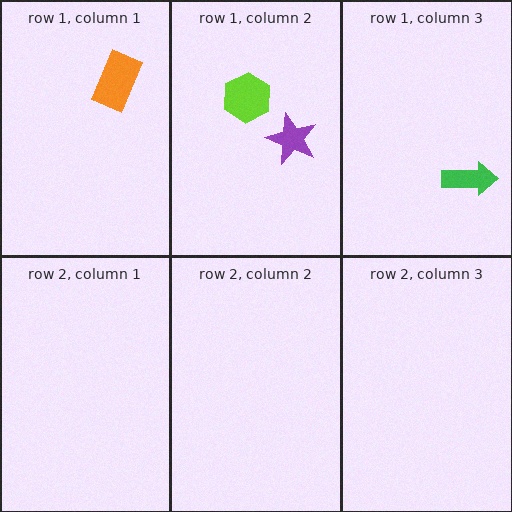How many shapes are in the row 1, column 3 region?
1.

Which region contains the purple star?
The row 1, column 2 region.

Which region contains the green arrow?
The row 1, column 3 region.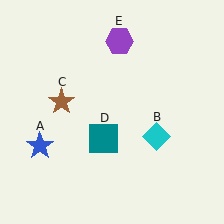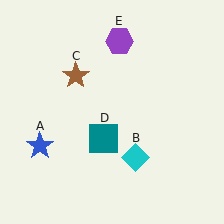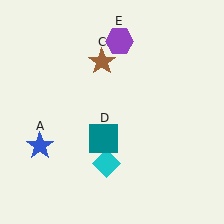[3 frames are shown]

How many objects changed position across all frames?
2 objects changed position: cyan diamond (object B), brown star (object C).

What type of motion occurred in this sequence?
The cyan diamond (object B), brown star (object C) rotated clockwise around the center of the scene.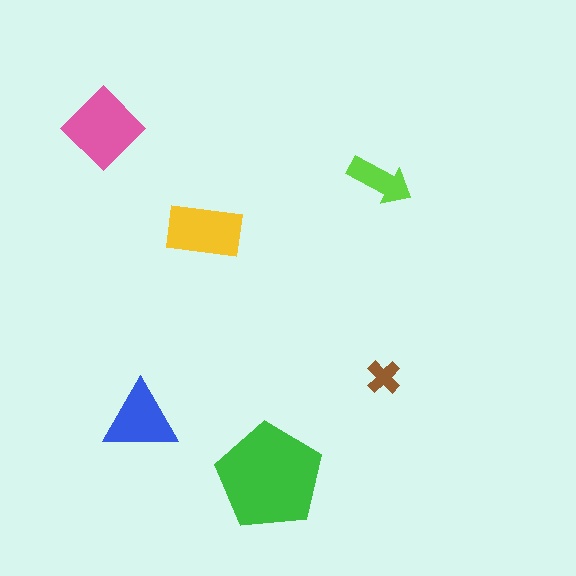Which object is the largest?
The green pentagon.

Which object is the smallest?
The brown cross.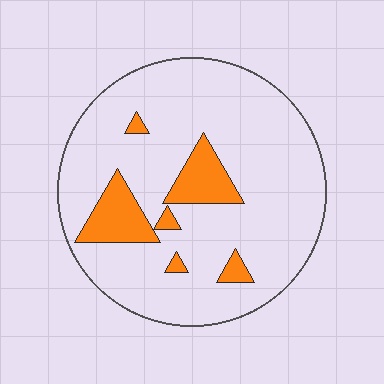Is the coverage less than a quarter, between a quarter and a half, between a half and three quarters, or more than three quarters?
Less than a quarter.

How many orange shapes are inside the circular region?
6.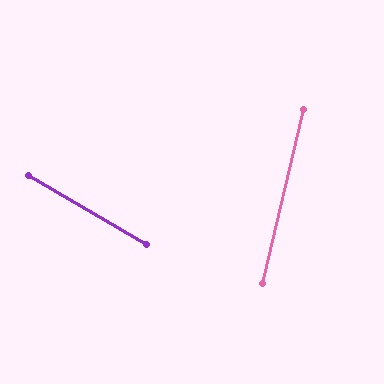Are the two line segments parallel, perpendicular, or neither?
Neither parallel nor perpendicular — they differ by about 73°.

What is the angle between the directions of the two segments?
Approximately 73 degrees.